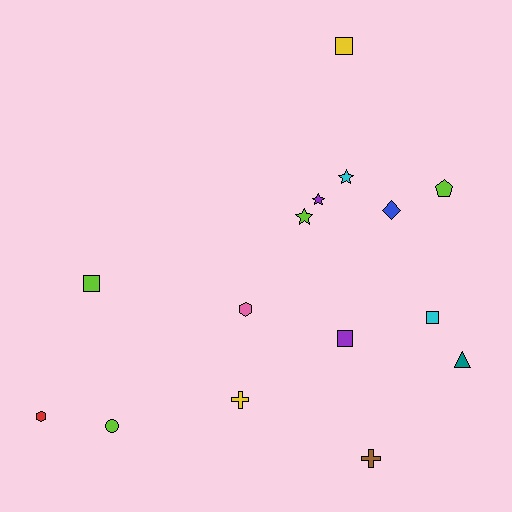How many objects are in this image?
There are 15 objects.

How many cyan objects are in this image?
There are 2 cyan objects.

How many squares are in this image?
There are 4 squares.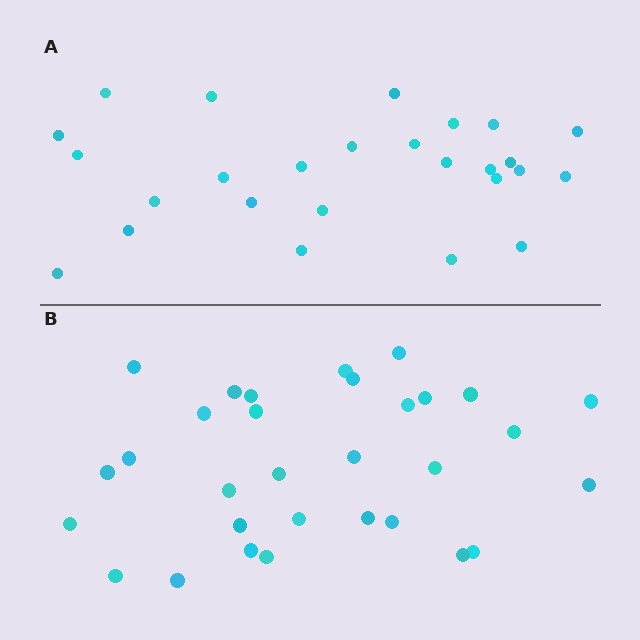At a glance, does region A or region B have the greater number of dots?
Region B (the bottom region) has more dots.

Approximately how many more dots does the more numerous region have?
Region B has about 5 more dots than region A.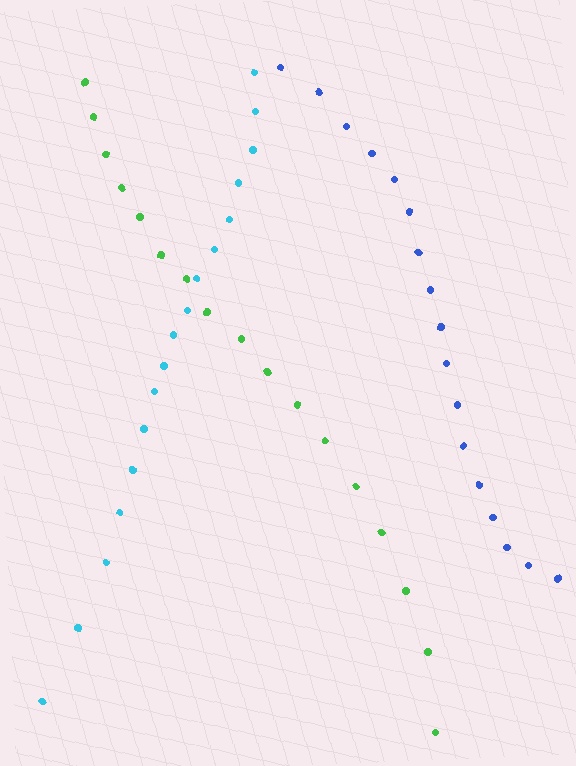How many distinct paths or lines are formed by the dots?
There are 3 distinct paths.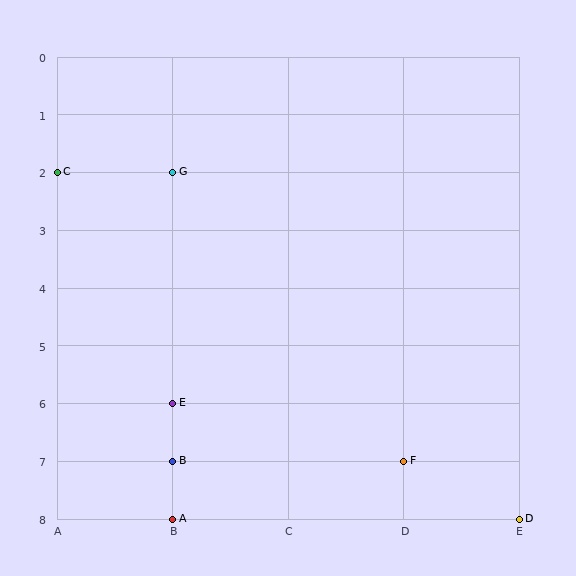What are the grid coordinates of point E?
Point E is at grid coordinates (B, 6).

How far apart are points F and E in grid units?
Points F and E are 2 columns and 1 row apart (about 2.2 grid units diagonally).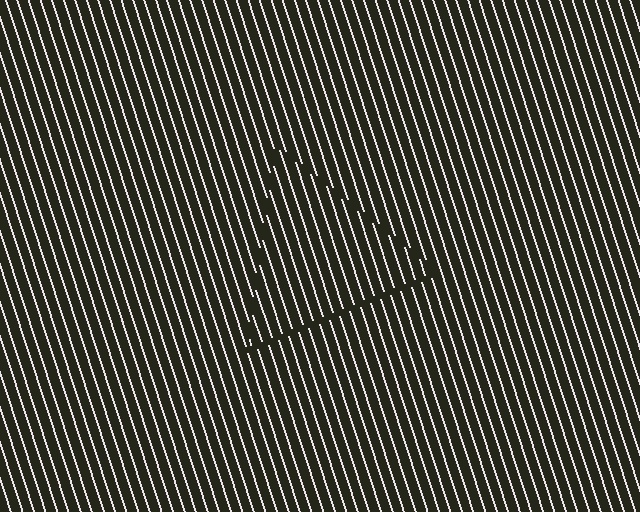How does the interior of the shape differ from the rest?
The interior of the shape contains the same grating, shifted by half a period — the contour is defined by the phase discontinuity where line-ends from the inner and outer gratings abut.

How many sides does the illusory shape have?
3 sides — the line-ends trace a triangle.